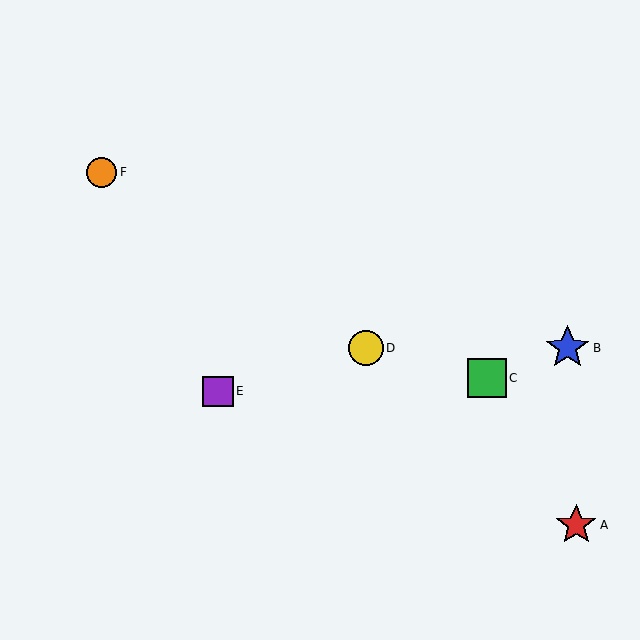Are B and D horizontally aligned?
Yes, both are at y≈348.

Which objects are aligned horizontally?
Objects B, D are aligned horizontally.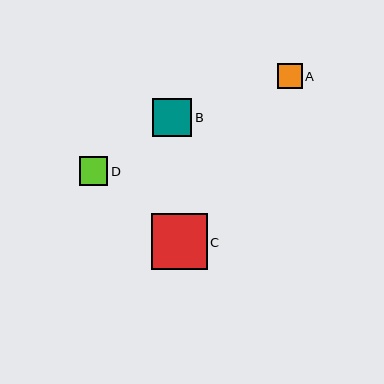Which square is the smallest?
Square A is the smallest with a size of approximately 25 pixels.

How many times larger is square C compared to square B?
Square C is approximately 1.5 times the size of square B.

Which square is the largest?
Square C is the largest with a size of approximately 56 pixels.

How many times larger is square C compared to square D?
Square C is approximately 2.0 times the size of square D.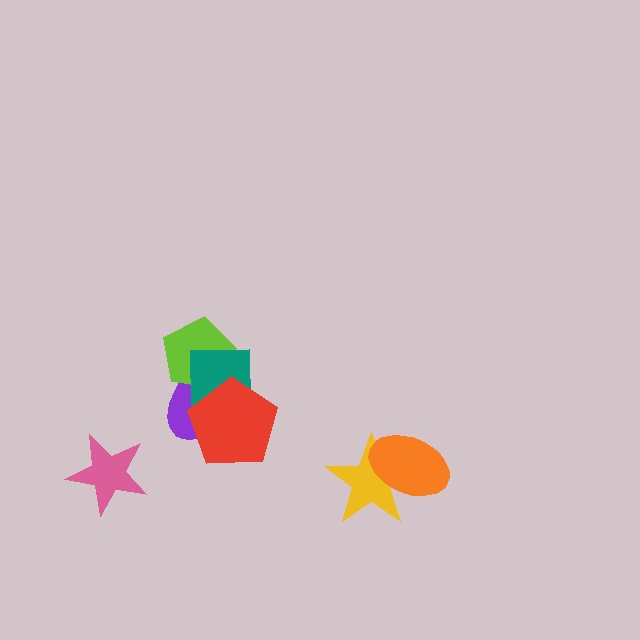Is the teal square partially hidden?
Yes, it is partially covered by another shape.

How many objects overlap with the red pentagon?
2 objects overlap with the red pentagon.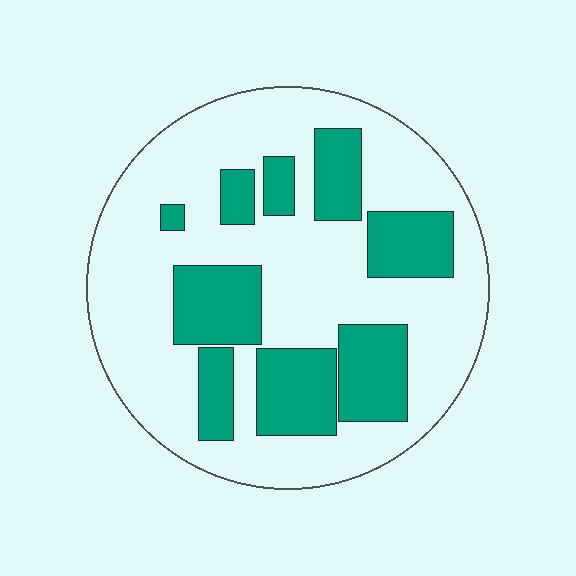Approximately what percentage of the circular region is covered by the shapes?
Approximately 30%.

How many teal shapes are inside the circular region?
9.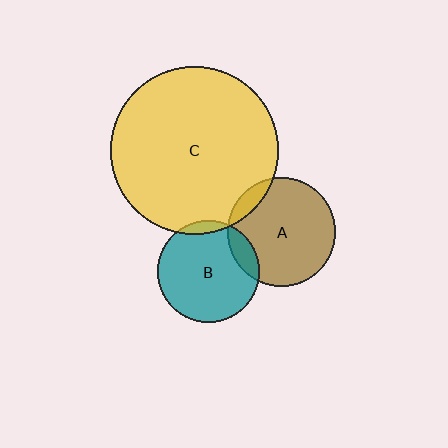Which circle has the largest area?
Circle C (yellow).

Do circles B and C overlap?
Yes.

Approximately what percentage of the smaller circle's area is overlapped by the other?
Approximately 5%.